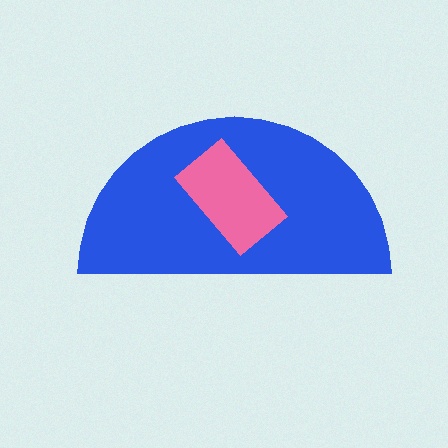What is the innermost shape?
The pink rectangle.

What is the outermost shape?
The blue semicircle.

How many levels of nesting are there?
2.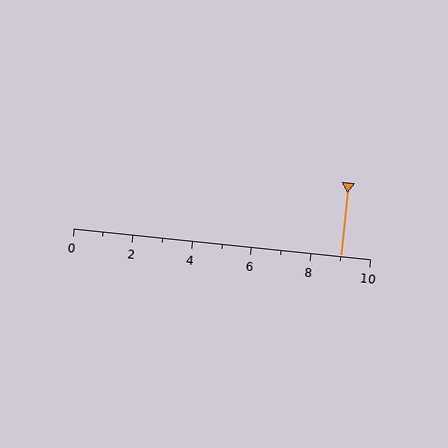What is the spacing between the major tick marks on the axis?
The major ticks are spaced 2 apart.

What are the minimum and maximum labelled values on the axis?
The axis runs from 0 to 10.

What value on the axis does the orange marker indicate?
The marker indicates approximately 9.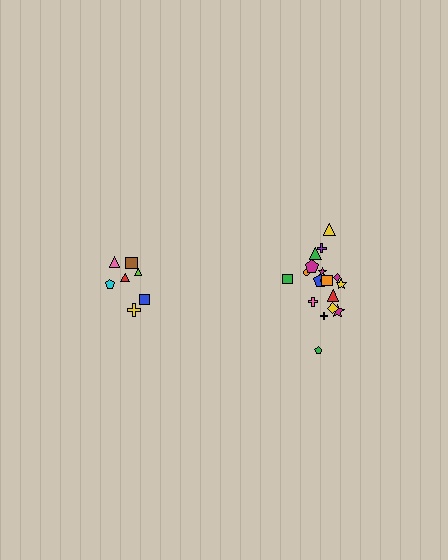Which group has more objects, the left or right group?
The right group.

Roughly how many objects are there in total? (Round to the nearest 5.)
Roughly 25 objects in total.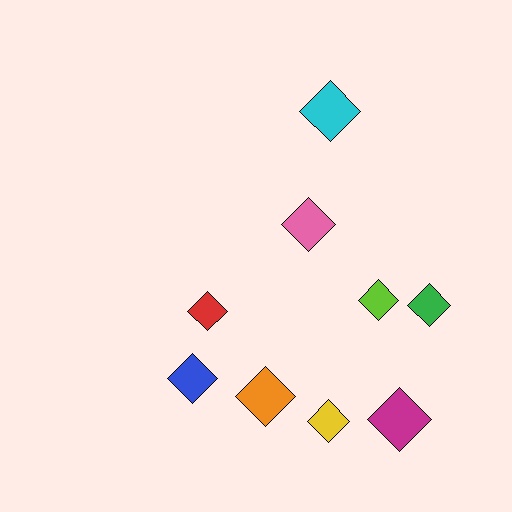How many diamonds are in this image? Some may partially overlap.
There are 9 diamonds.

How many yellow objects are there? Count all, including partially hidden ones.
There is 1 yellow object.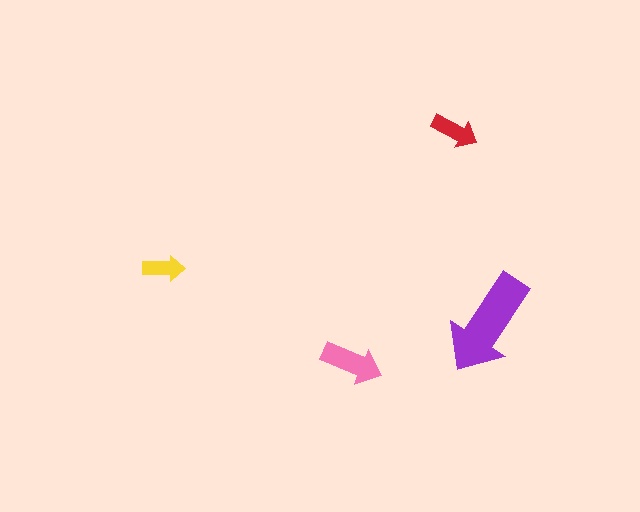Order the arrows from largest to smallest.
the purple one, the pink one, the red one, the yellow one.